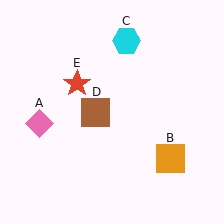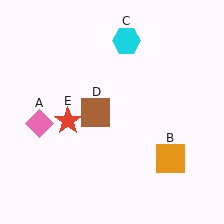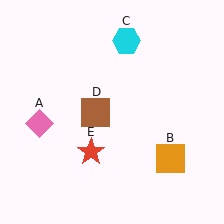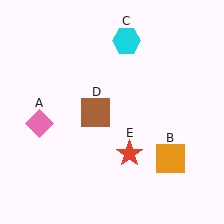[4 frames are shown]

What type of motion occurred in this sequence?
The red star (object E) rotated counterclockwise around the center of the scene.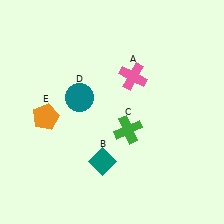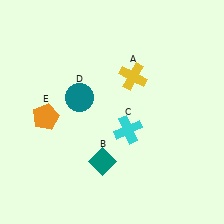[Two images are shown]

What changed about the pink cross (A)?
In Image 1, A is pink. In Image 2, it changed to yellow.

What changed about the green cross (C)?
In Image 1, C is green. In Image 2, it changed to cyan.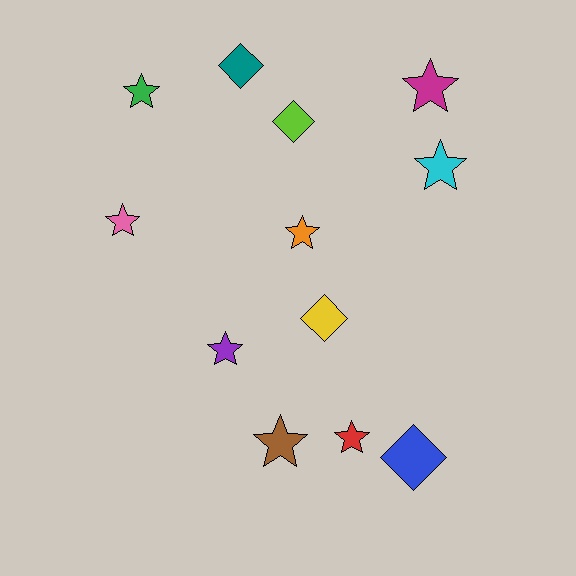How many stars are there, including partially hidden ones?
There are 8 stars.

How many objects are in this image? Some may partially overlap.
There are 12 objects.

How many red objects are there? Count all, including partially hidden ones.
There is 1 red object.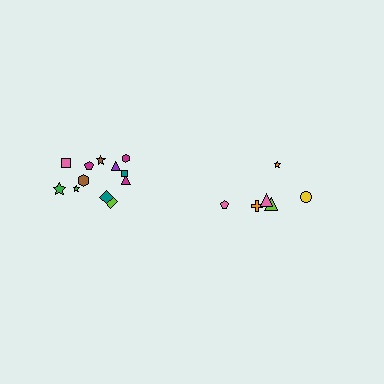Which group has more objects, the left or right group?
The left group.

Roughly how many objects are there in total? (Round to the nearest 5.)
Roughly 20 objects in total.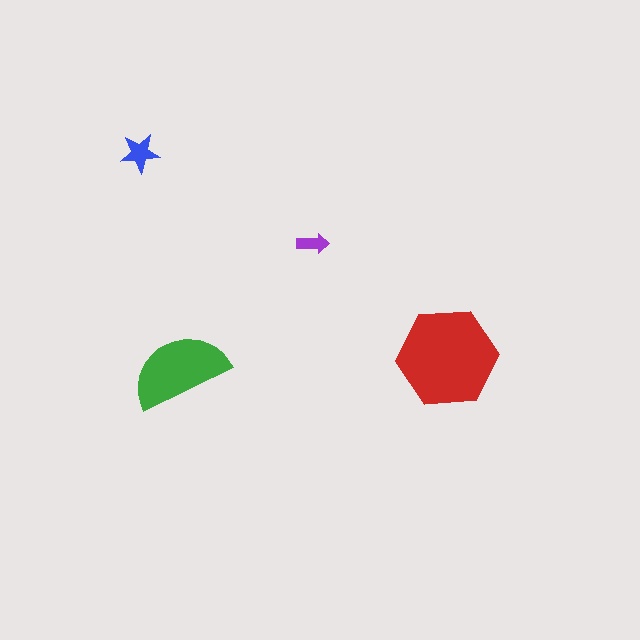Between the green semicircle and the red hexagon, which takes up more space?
The red hexagon.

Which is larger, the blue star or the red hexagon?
The red hexagon.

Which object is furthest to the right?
The red hexagon is rightmost.